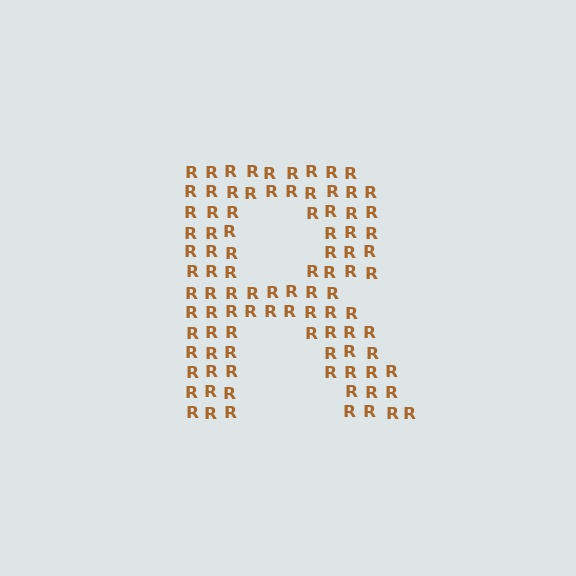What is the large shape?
The large shape is the letter R.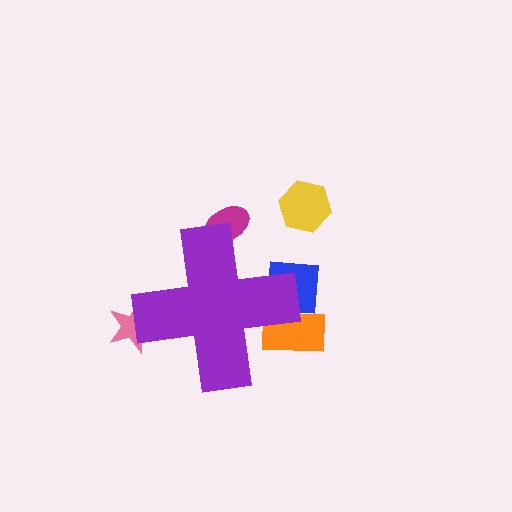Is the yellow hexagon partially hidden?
No, the yellow hexagon is fully visible.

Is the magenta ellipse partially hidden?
Yes, the magenta ellipse is partially hidden behind the purple cross.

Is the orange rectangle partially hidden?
Yes, the orange rectangle is partially hidden behind the purple cross.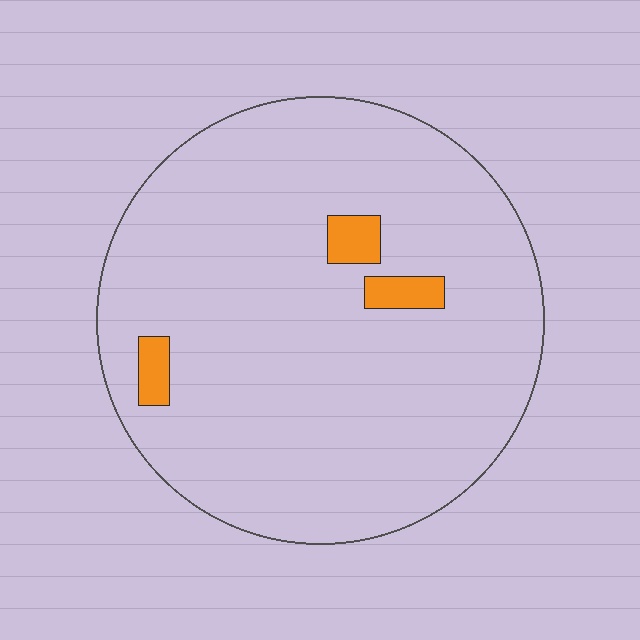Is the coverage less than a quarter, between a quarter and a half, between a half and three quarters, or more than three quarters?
Less than a quarter.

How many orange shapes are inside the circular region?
3.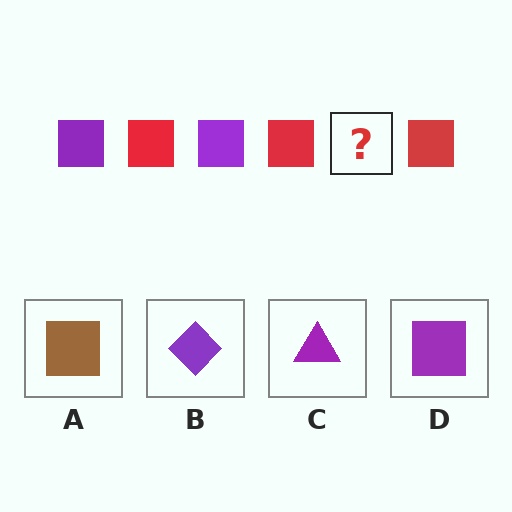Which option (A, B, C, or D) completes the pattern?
D.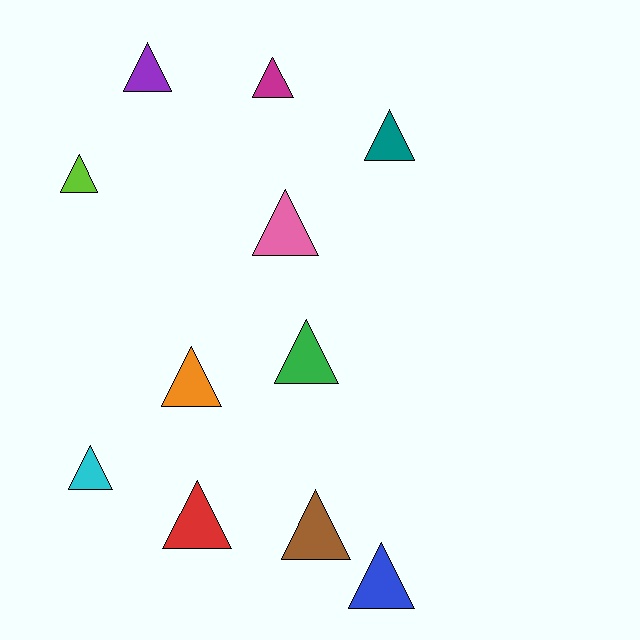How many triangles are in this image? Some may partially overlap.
There are 11 triangles.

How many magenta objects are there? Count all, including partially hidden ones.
There is 1 magenta object.